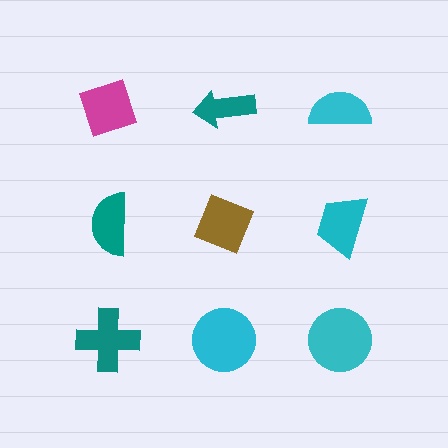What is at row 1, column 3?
A cyan semicircle.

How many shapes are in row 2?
3 shapes.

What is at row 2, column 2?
A brown diamond.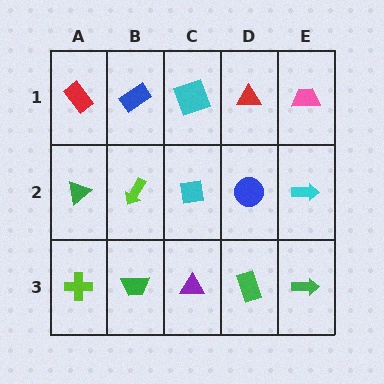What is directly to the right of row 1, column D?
A pink trapezoid.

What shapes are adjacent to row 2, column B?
A blue rectangle (row 1, column B), a green trapezoid (row 3, column B), a green triangle (row 2, column A), a cyan square (row 2, column C).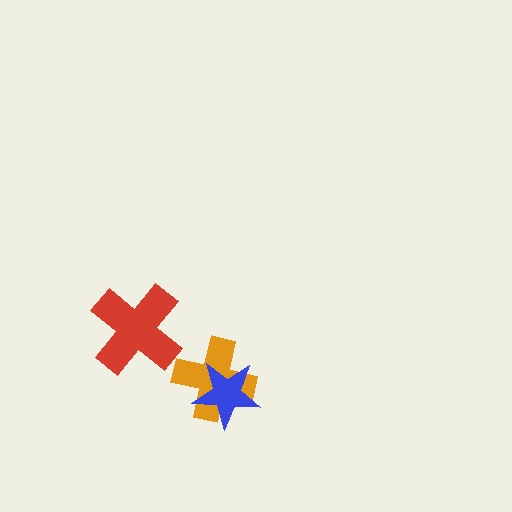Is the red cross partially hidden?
No, no other shape covers it.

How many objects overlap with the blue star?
1 object overlaps with the blue star.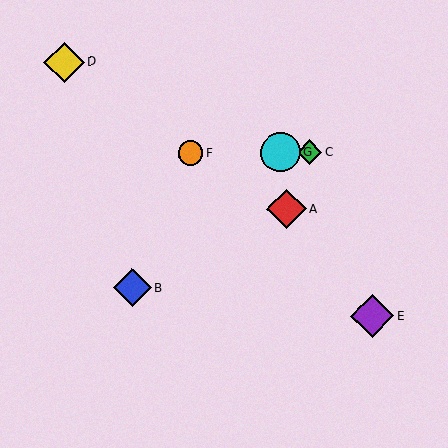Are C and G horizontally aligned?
Yes, both are at y≈152.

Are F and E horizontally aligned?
No, F is at y≈153 and E is at y≈316.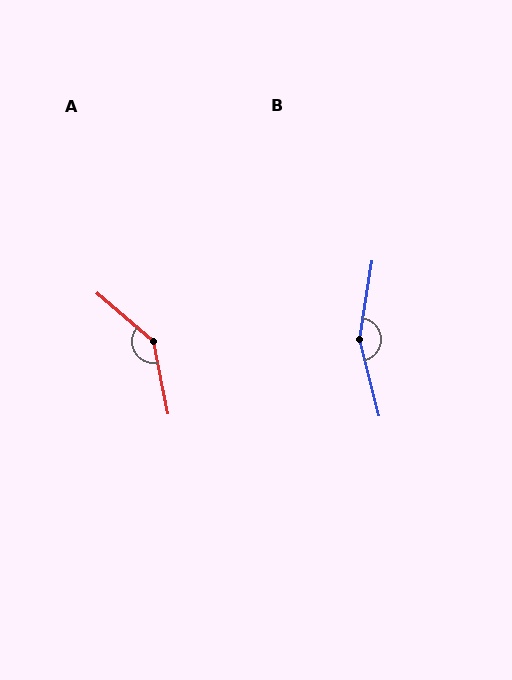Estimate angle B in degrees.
Approximately 156 degrees.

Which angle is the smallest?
A, at approximately 142 degrees.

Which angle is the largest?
B, at approximately 156 degrees.